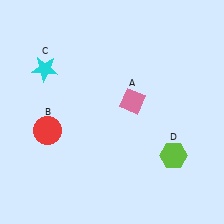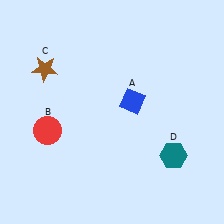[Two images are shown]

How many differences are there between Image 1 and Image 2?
There are 3 differences between the two images.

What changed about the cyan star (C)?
In Image 1, C is cyan. In Image 2, it changed to brown.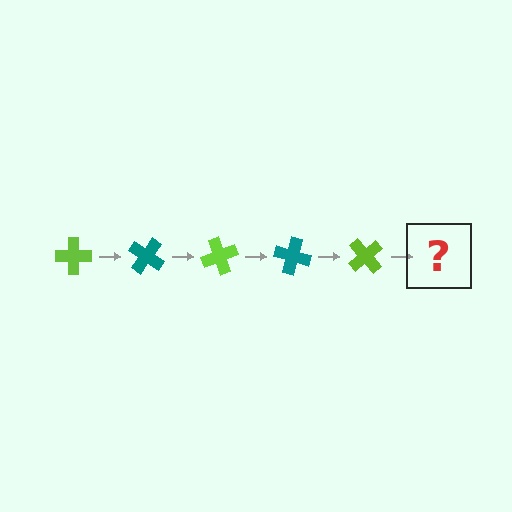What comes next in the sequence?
The next element should be a teal cross, rotated 175 degrees from the start.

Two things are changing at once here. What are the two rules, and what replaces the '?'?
The two rules are that it rotates 35 degrees each step and the color cycles through lime and teal. The '?' should be a teal cross, rotated 175 degrees from the start.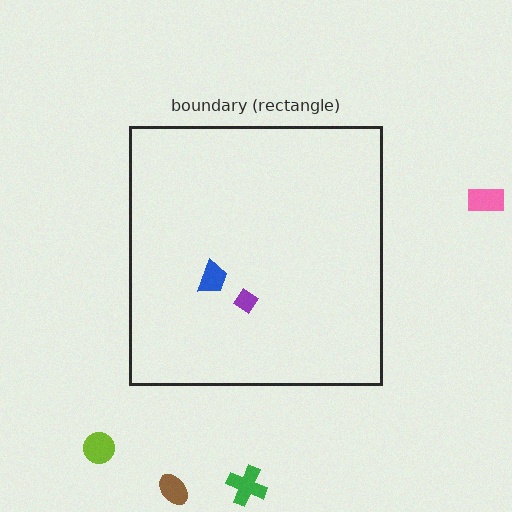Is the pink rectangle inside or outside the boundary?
Outside.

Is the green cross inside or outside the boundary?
Outside.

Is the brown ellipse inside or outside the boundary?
Outside.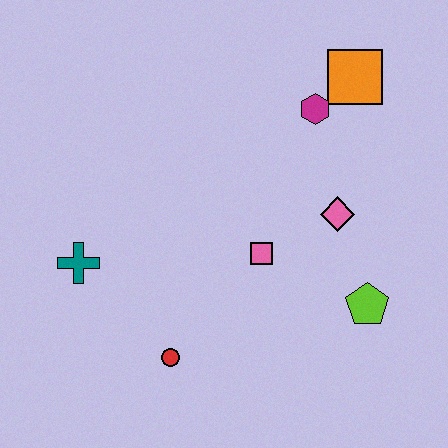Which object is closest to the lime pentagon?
The pink diamond is closest to the lime pentagon.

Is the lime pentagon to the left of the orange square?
No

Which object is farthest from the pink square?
The orange square is farthest from the pink square.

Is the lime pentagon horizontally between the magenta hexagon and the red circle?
No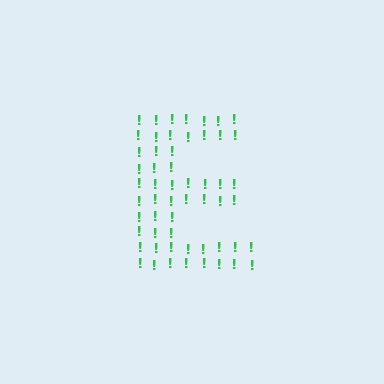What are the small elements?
The small elements are exclamation marks.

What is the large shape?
The large shape is the letter E.